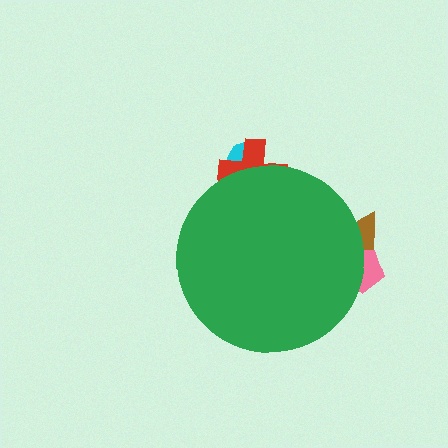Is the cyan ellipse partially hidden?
Yes, the cyan ellipse is partially hidden behind the green circle.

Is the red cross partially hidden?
Yes, the red cross is partially hidden behind the green circle.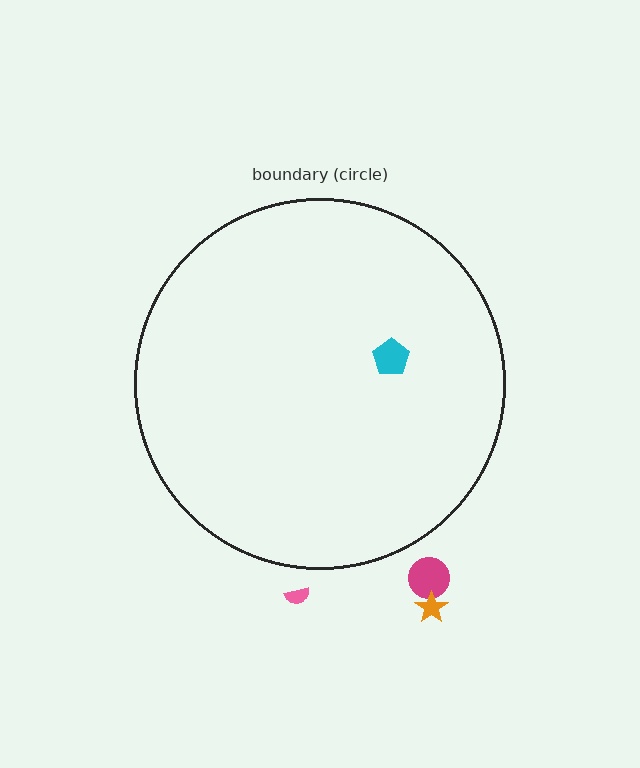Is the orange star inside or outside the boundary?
Outside.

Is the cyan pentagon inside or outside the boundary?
Inside.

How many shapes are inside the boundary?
1 inside, 3 outside.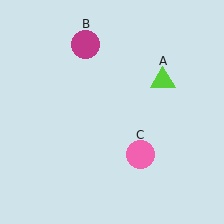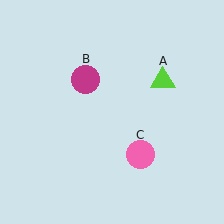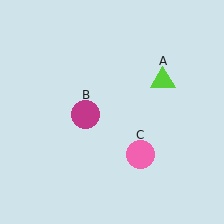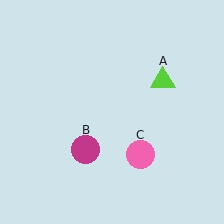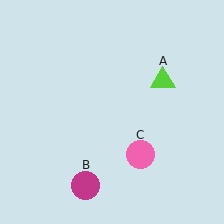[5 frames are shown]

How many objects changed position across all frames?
1 object changed position: magenta circle (object B).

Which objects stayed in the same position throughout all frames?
Lime triangle (object A) and pink circle (object C) remained stationary.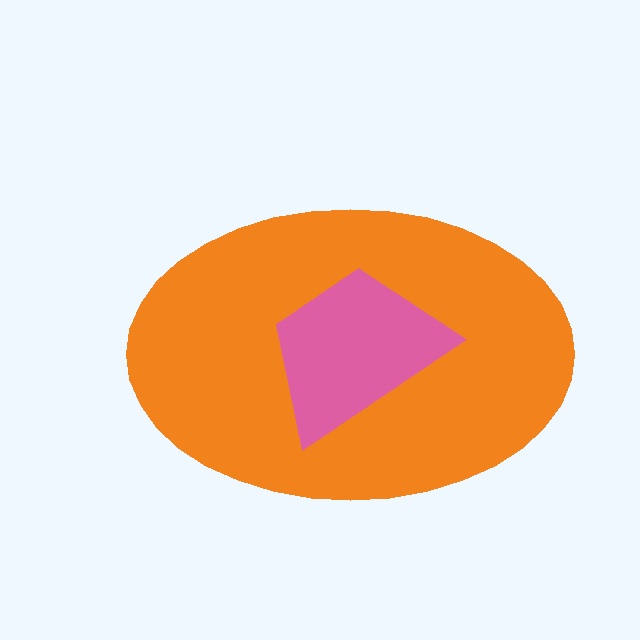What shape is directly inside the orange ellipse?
The pink trapezoid.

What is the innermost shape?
The pink trapezoid.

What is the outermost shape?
The orange ellipse.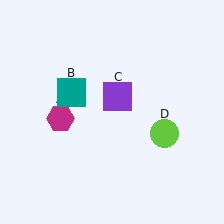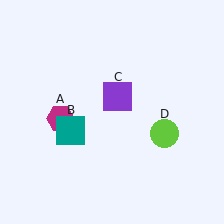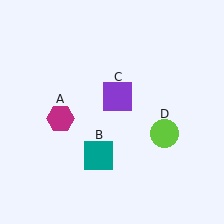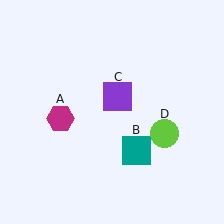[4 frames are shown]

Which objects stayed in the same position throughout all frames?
Magenta hexagon (object A) and purple square (object C) and lime circle (object D) remained stationary.